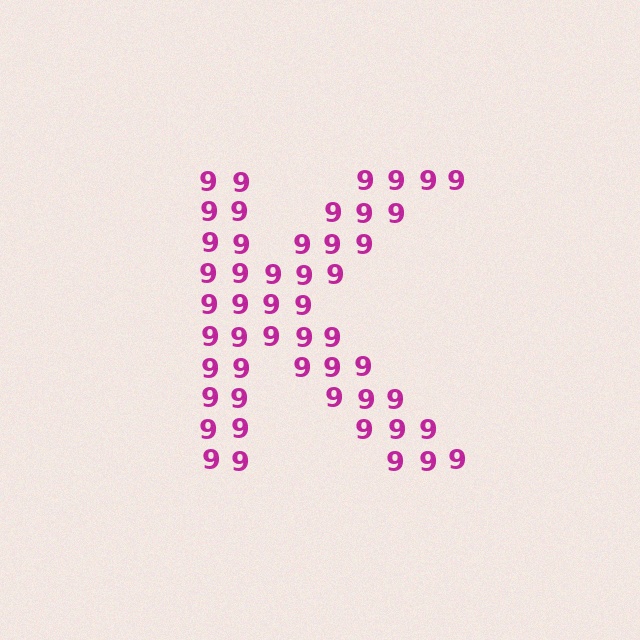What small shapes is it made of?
It is made of small digit 9's.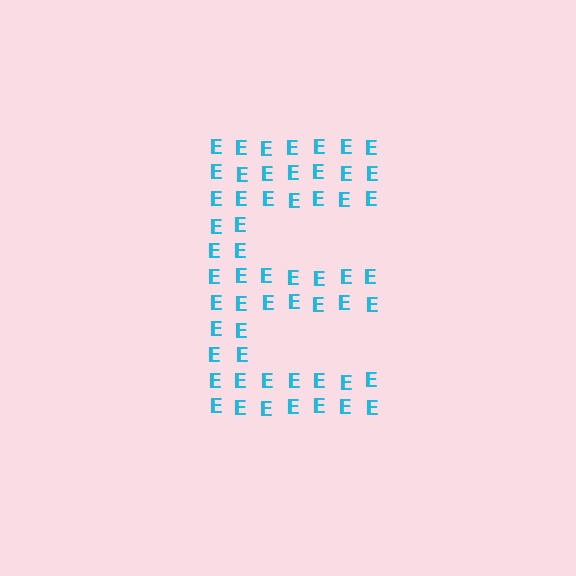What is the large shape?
The large shape is the letter E.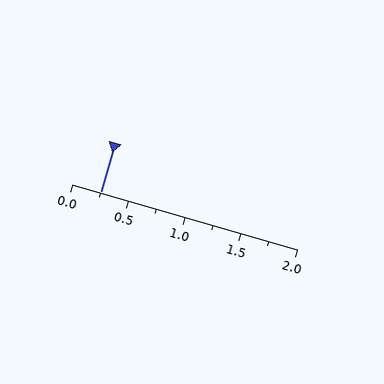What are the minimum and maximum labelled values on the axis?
The axis runs from 0.0 to 2.0.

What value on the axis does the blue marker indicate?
The marker indicates approximately 0.25.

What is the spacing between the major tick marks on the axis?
The major ticks are spaced 0.5 apart.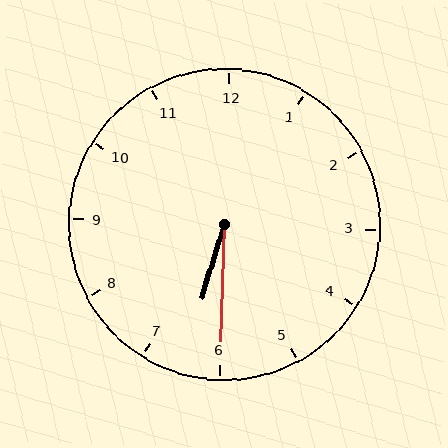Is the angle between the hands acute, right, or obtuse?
It is acute.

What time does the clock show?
6:30.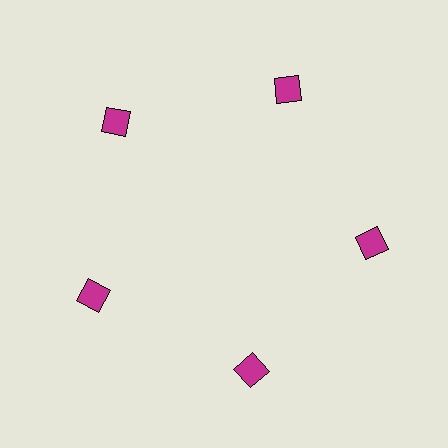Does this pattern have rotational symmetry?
Yes, this pattern has 5-fold rotational symmetry. It looks the same after rotating 72 degrees around the center.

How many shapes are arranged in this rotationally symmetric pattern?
There are 5 shapes, arranged in 5 groups of 1.